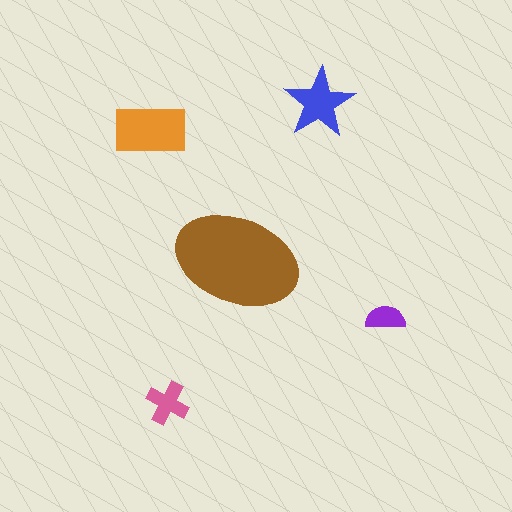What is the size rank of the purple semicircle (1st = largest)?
5th.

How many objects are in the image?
There are 5 objects in the image.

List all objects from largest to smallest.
The brown ellipse, the orange rectangle, the blue star, the pink cross, the purple semicircle.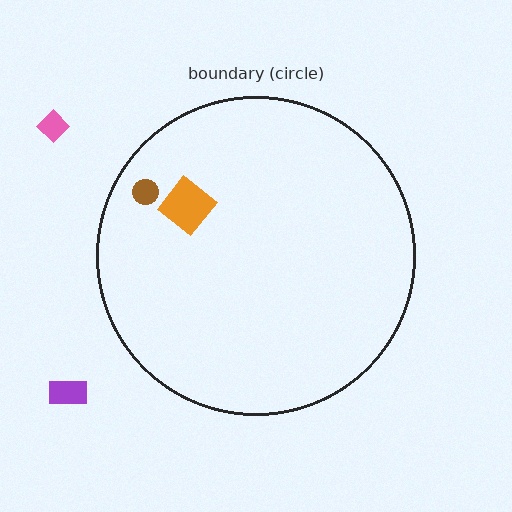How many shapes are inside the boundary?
2 inside, 2 outside.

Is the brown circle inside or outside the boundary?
Inside.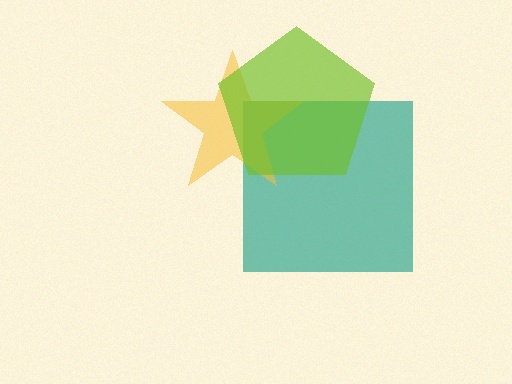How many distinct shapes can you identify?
There are 3 distinct shapes: a teal square, a yellow star, a lime pentagon.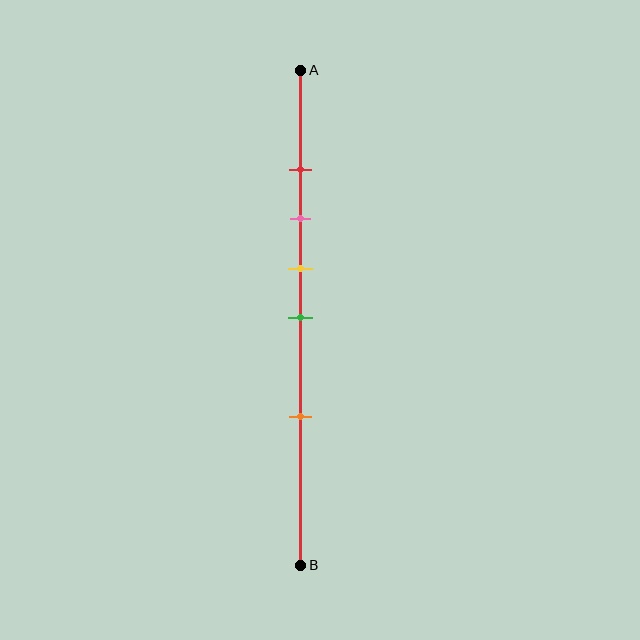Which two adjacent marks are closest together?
The red and pink marks are the closest adjacent pair.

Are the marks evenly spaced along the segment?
No, the marks are not evenly spaced.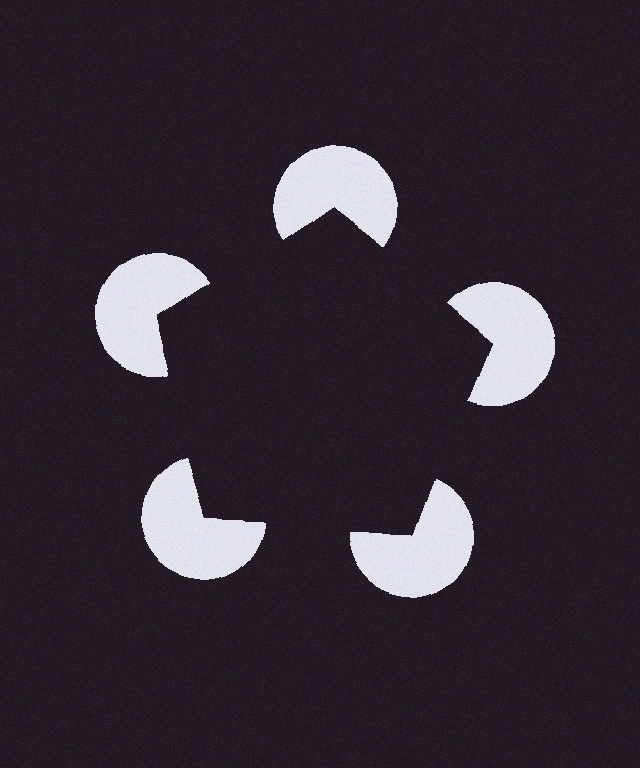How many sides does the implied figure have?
5 sides.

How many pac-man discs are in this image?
There are 5 — one at each vertex of the illusory pentagon.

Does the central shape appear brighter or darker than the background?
It typically appears slightly darker than the background, even though no actual brightness change is drawn.